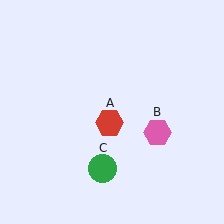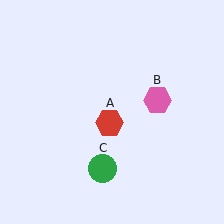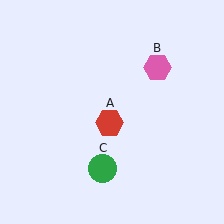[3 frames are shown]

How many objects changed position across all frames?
1 object changed position: pink hexagon (object B).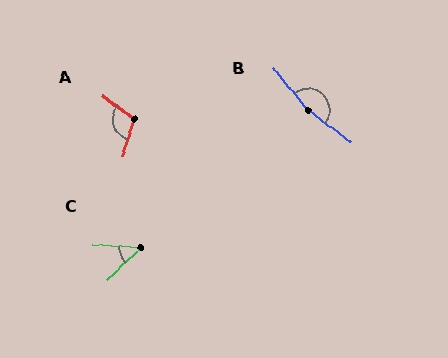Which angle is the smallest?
C, at approximately 47 degrees.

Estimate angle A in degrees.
Approximately 111 degrees.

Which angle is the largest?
B, at approximately 165 degrees.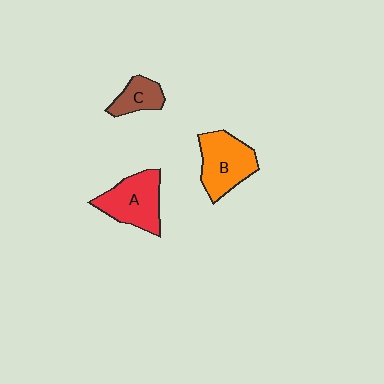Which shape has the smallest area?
Shape C (brown).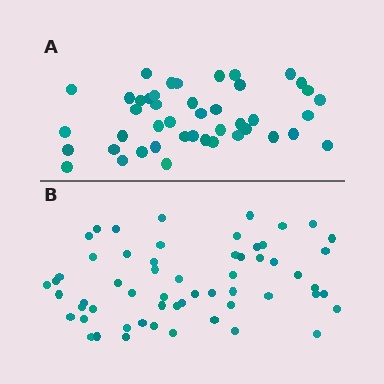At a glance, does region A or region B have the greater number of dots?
Region B (the bottom region) has more dots.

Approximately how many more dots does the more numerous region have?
Region B has approximately 15 more dots than region A.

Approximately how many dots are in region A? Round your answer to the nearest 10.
About 40 dots. (The exact count is 44, which rounds to 40.)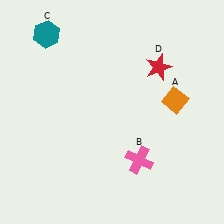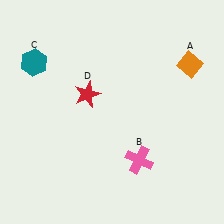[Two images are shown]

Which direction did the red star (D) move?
The red star (D) moved left.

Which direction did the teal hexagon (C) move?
The teal hexagon (C) moved down.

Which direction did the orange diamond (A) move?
The orange diamond (A) moved up.